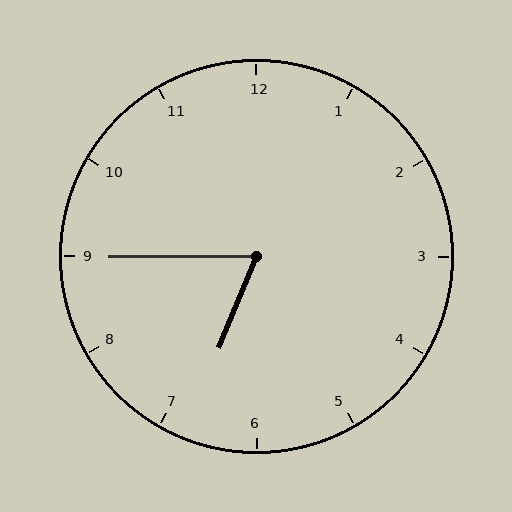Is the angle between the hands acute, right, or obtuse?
It is acute.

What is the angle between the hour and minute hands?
Approximately 68 degrees.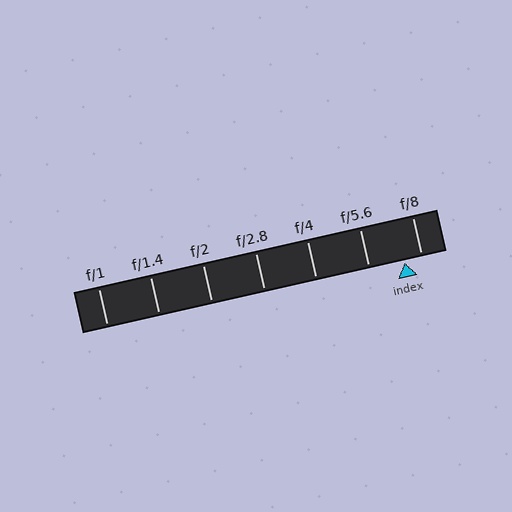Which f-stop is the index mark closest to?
The index mark is closest to f/8.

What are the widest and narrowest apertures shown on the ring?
The widest aperture shown is f/1 and the narrowest is f/8.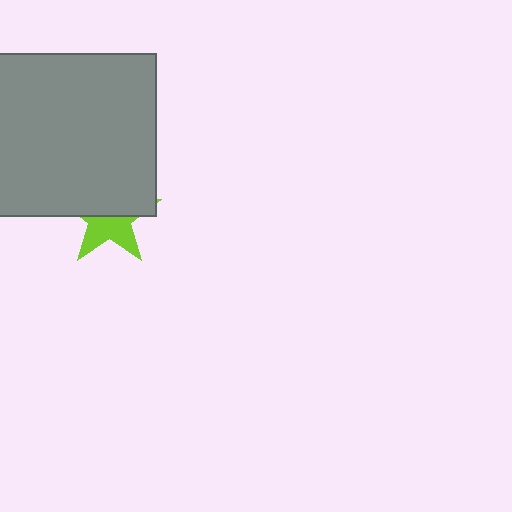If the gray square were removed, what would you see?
You would see the complete lime star.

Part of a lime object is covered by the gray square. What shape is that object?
It is a star.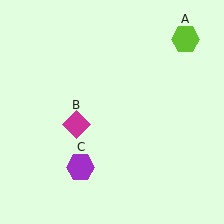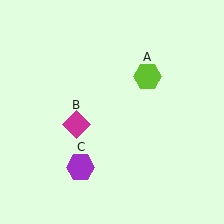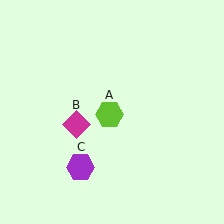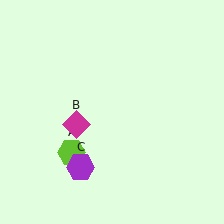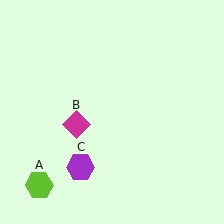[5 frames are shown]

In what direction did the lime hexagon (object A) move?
The lime hexagon (object A) moved down and to the left.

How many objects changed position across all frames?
1 object changed position: lime hexagon (object A).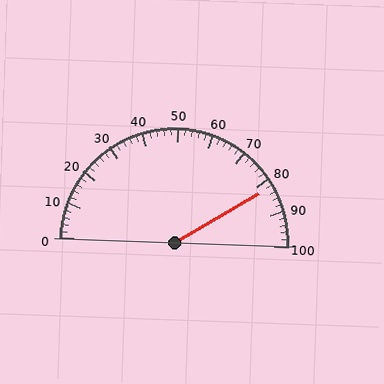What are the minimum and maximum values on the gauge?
The gauge ranges from 0 to 100.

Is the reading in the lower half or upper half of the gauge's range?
The reading is in the upper half of the range (0 to 100).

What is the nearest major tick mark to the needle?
The nearest major tick mark is 80.